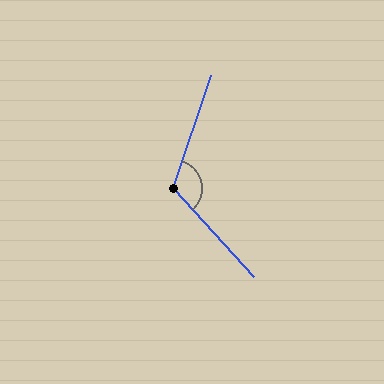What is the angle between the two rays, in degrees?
Approximately 119 degrees.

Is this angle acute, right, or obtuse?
It is obtuse.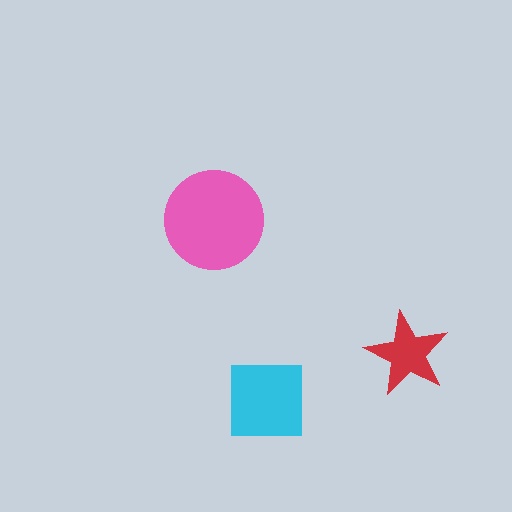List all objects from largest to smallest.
The pink circle, the cyan square, the red star.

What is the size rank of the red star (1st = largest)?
3rd.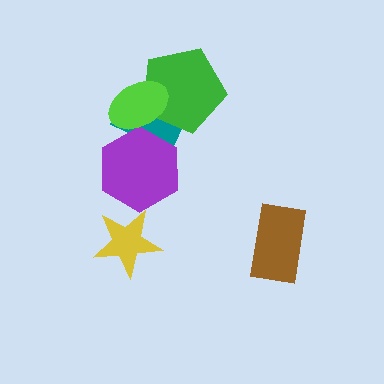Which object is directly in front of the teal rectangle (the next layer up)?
The green pentagon is directly in front of the teal rectangle.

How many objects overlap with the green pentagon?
2 objects overlap with the green pentagon.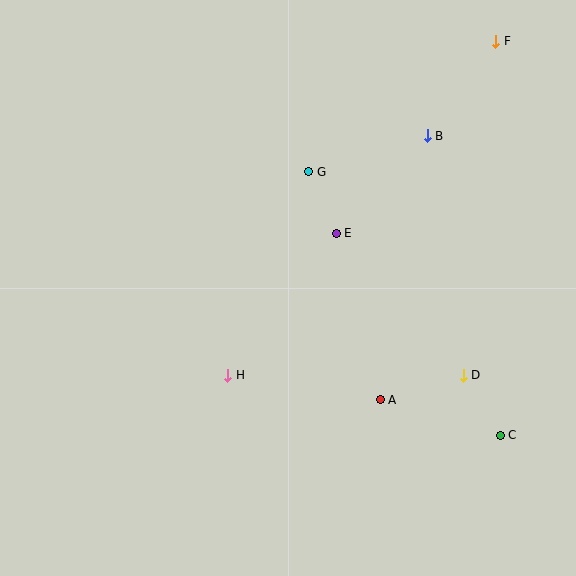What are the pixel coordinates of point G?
Point G is at (309, 172).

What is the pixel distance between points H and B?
The distance between H and B is 312 pixels.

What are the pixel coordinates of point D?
Point D is at (463, 375).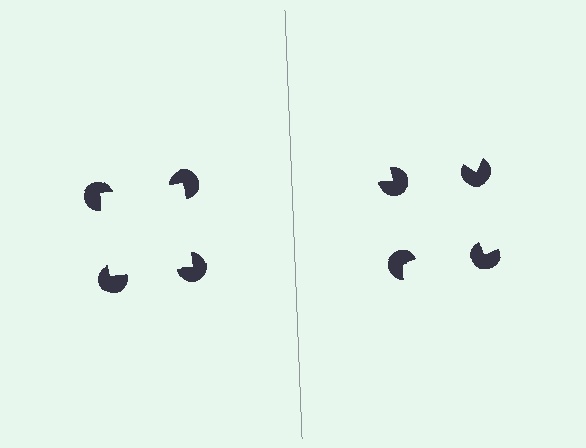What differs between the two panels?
The pac-man discs are positioned identically on both sides; only the wedge orientations differ. On the left they align to a square; on the right they are misaligned.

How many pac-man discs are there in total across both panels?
8 — 4 on each side.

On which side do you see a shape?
An illusory square appears on the left side. On the right side the wedge cuts are rotated, so no coherent shape forms.